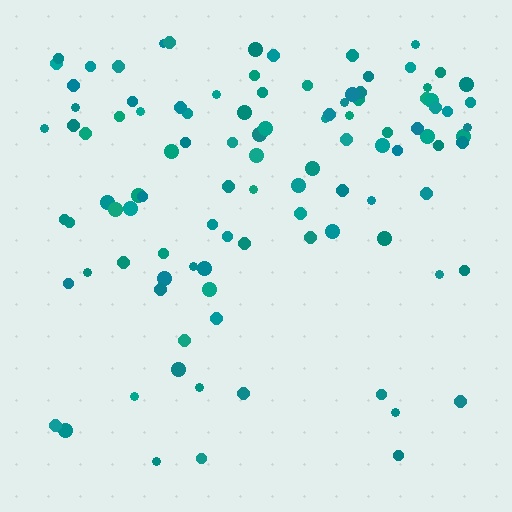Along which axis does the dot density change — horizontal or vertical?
Vertical.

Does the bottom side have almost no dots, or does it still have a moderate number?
Still a moderate number, just noticeably fewer than the top.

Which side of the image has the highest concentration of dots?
The top.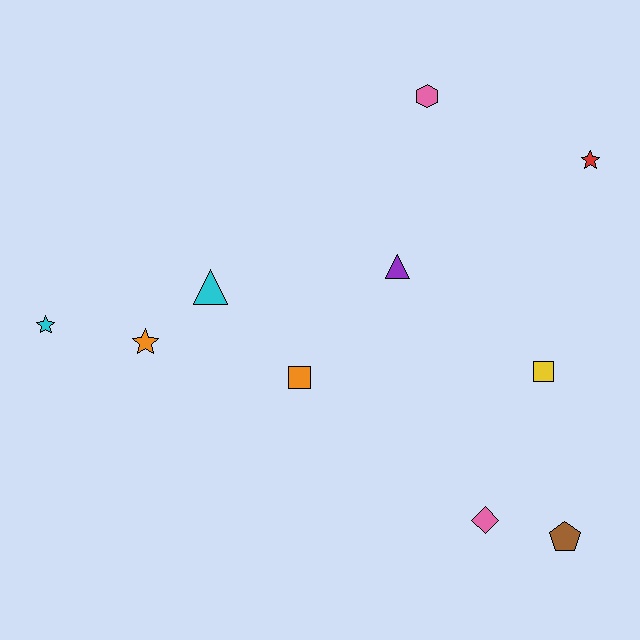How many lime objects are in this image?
There are no lime objects.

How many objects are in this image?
There are 10 objects.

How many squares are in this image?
There are 2 squares.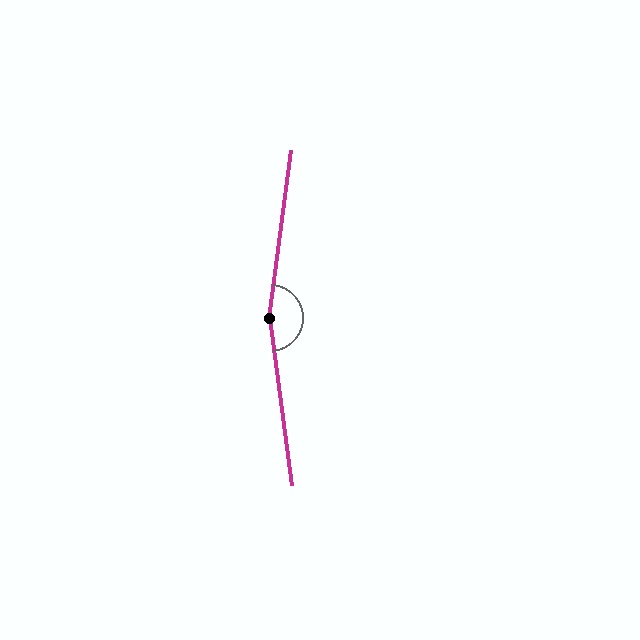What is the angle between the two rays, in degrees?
Approximately 166 degrees.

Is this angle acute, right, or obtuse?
It is obtuse.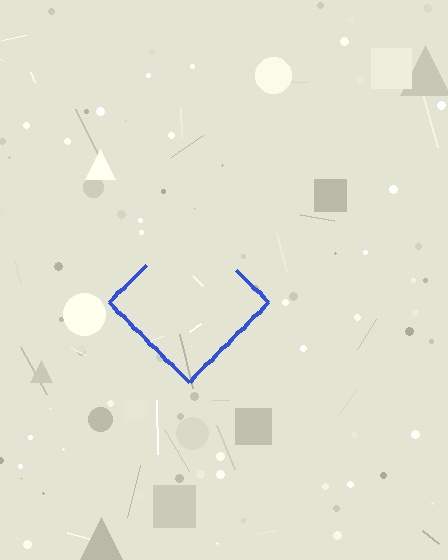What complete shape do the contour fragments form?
The contour fragments form a diamond.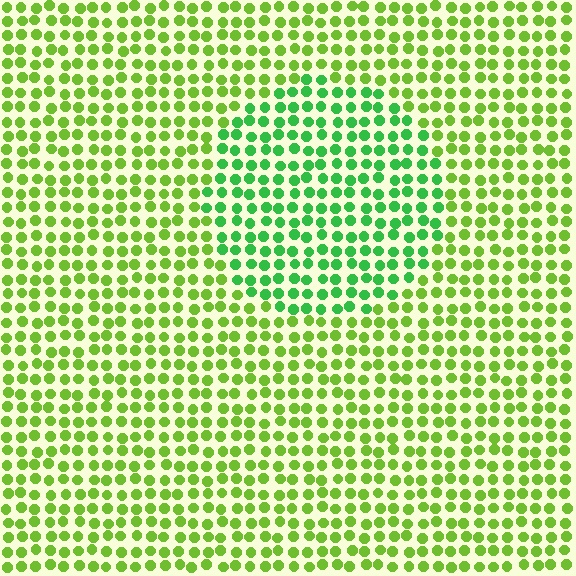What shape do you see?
I see a circle.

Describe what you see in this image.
The image is filled with small lime elements in a uniform arrangement. A circle-shaped region is visible where the elements are tinted to a slightly different hue, forming a subtle color boundary.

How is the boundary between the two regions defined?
The boundary is defined purely by a slight shift in hue (about 35 degrees). Spacing, size, and orientation are identical on both sides.